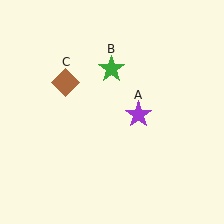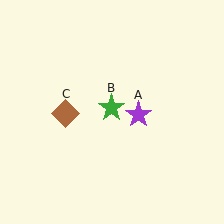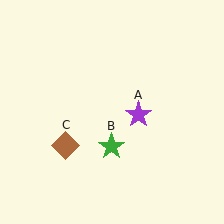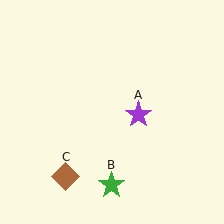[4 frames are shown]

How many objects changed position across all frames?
2 objects changed position: green star (object B), brown diamond (object C).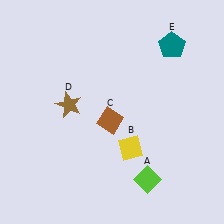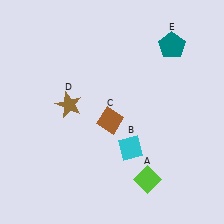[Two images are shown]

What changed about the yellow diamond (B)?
In Image 1, B is yellow. In Image 2, it changed to cyan.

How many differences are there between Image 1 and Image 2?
There is 1 difference between the two images.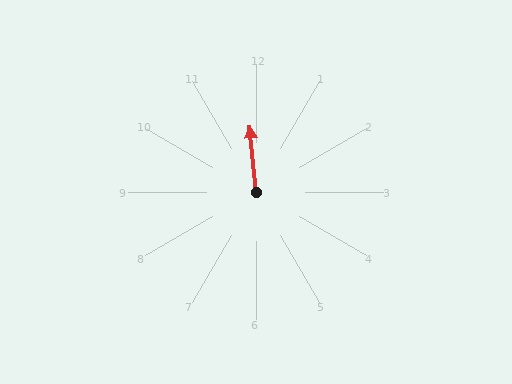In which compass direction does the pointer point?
North.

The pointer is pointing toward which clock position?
Roughly 12 o'clock.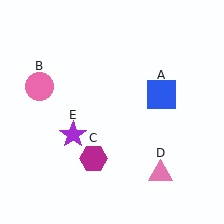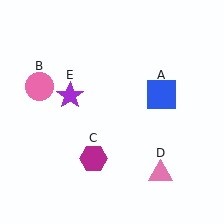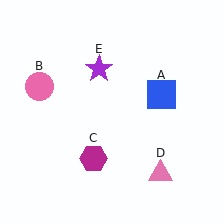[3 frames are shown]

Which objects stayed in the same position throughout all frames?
Blue square (object A) and pink circle (object B) and magenta hexagon (object C) and pink triangle (object D) remained stationary.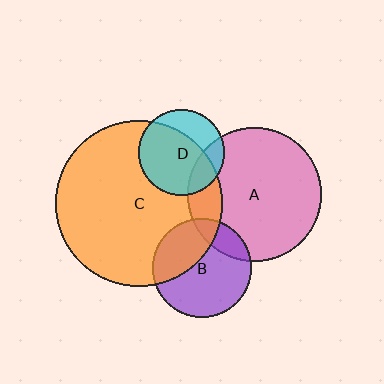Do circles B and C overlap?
Yes.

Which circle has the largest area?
Circle C (orange).